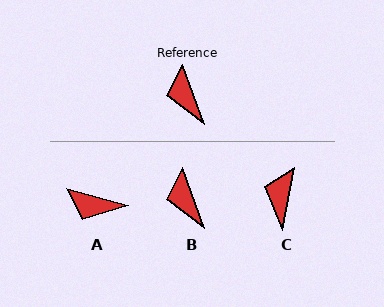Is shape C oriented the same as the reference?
No, it is off by about 30 degrees.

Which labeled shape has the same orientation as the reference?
B.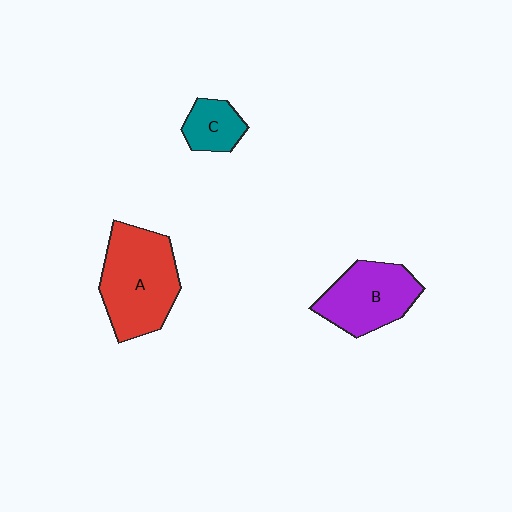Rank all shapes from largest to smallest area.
From largest to smallest: A (red), B (purple), C (teal).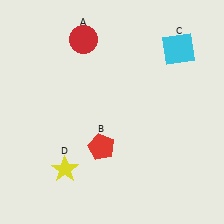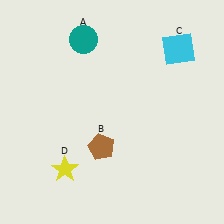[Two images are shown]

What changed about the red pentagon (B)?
In Image 1, B is red. In Image 2, it changed to brown.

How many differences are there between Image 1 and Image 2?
There are 2 differences between the two images.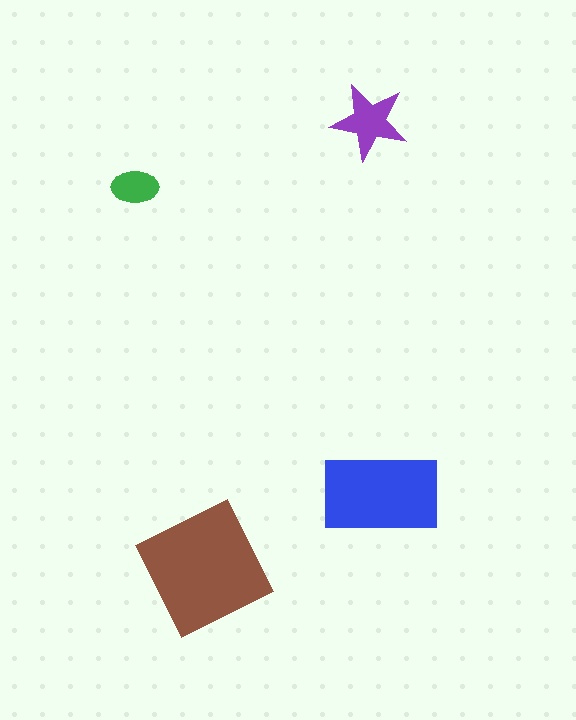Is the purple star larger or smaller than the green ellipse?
Larger.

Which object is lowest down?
The brown square is bottommost.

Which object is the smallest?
The green ellipse.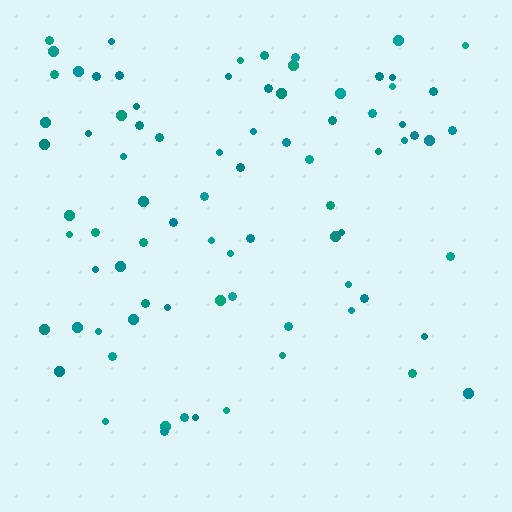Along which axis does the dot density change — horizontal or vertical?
Vertical.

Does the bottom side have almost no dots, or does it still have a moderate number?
Still a moderate number, just noticeably fewer than the top.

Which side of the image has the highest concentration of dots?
The top.